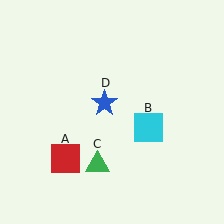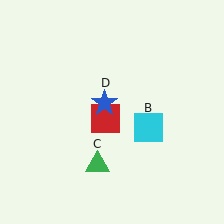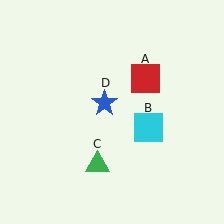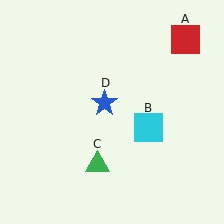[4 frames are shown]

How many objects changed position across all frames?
1 object changed position: red square (object A).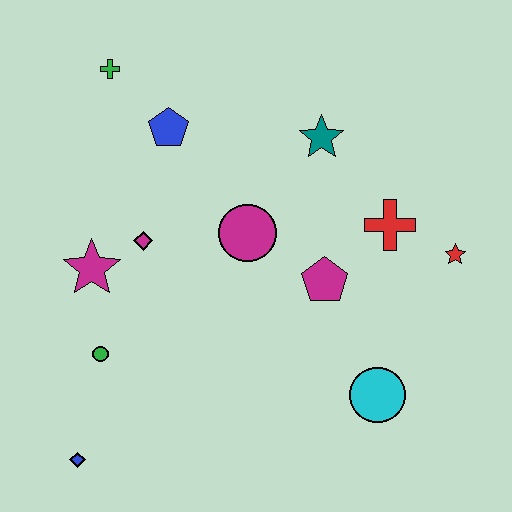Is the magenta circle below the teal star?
Yes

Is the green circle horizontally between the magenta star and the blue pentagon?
Yes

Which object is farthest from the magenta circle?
The blue diamond is farthest from the magenta circle.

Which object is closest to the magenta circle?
The magenta pentagon is closest to the magenta circle.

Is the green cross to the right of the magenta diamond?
No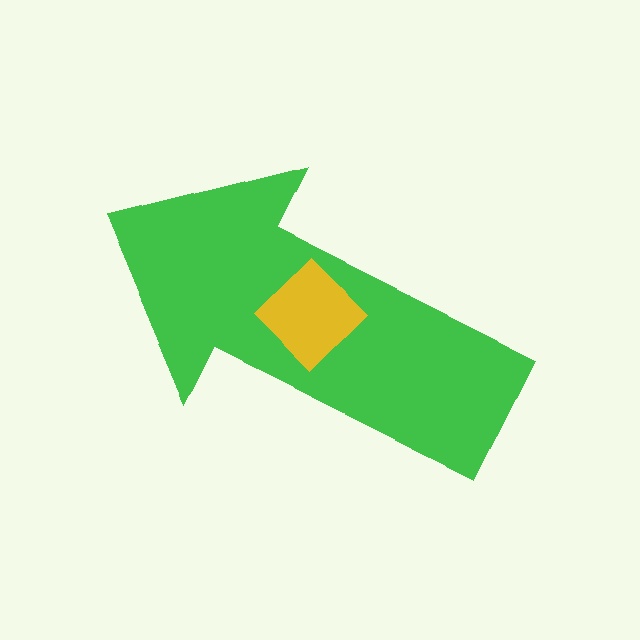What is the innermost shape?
The yellow diamond.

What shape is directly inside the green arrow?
The yellow diamond.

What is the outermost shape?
The green arrow.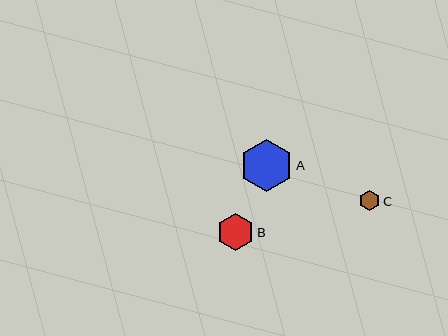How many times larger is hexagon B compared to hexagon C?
Hexagon B is approximately 1.8 times the size of hexagon C.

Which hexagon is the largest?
Hexagon A is the largest with a size of approximately 52 pixels.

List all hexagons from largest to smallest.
From largest to smallest: A, B, C.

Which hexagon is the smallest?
Hexagon C is the smallest with a size of approximately 20 pixels.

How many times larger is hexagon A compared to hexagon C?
Hexagon A is approximately 2.6 times the size of hexagon C.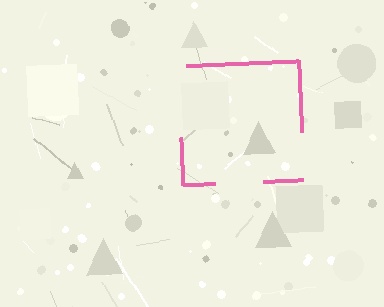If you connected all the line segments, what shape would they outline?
They would outline a square.